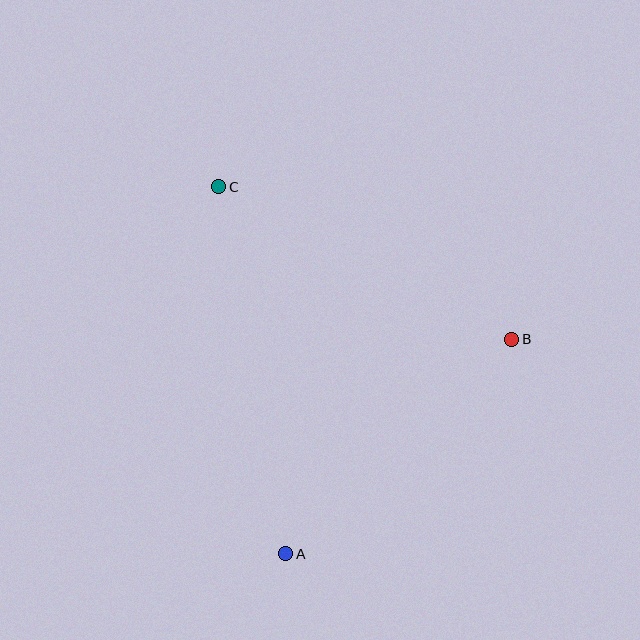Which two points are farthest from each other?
Points A and C are farthest from each other.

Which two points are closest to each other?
Points A and B are closest to each other.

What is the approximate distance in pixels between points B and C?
The distance between B and C is approximately 330 pixels.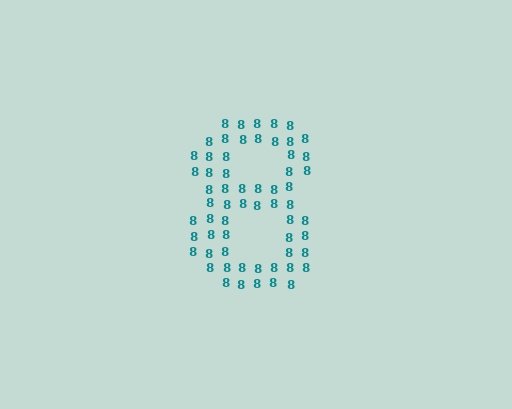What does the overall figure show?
The overall figure shows the digit 8.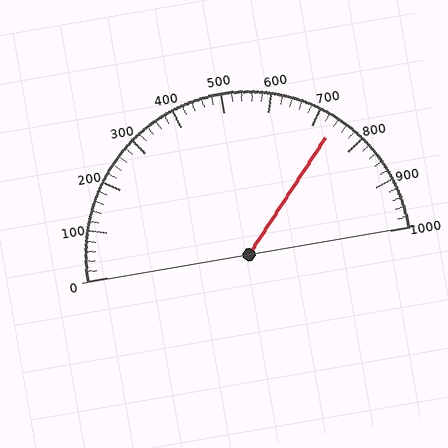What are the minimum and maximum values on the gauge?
The gauge ranges from 0 to 1000.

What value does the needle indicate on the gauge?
The needle indicates approximately 740.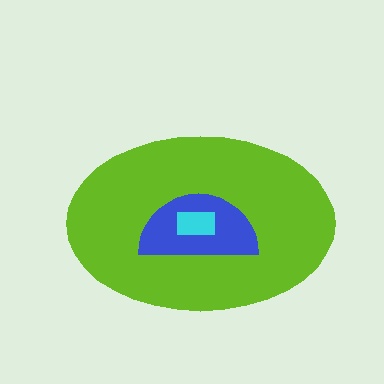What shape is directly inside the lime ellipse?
The blue semicircle.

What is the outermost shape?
The lime ellipse.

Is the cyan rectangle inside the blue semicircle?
Yes.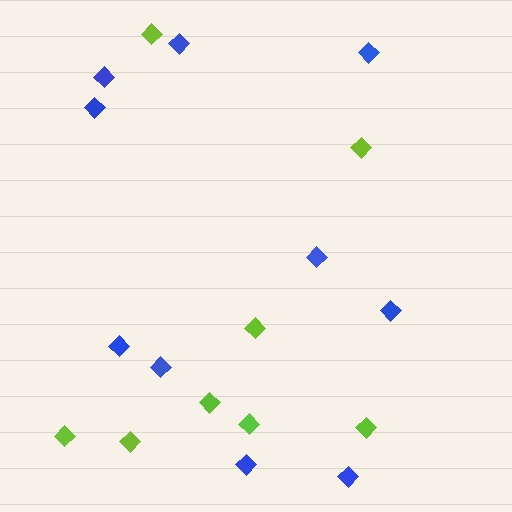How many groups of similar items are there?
There are 2 groups: one group of lime diamonds (8) and one group of blue diamonds (10).